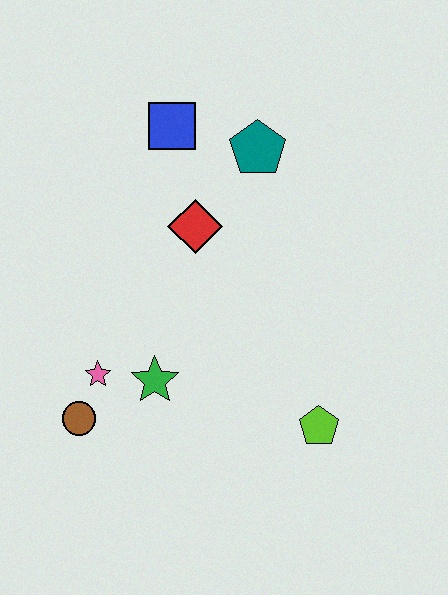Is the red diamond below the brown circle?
No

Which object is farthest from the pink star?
The teal pentagon is farthest from the pink star.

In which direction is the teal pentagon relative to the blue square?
The teal pentagon is to the right of the blue square.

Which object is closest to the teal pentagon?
The blue square is closest to the teal pentagon.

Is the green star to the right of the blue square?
No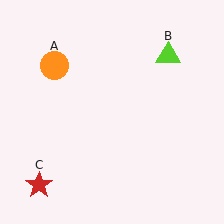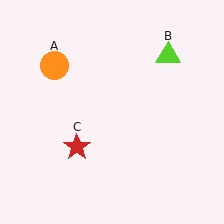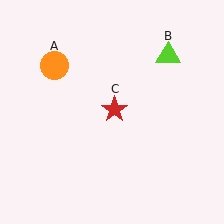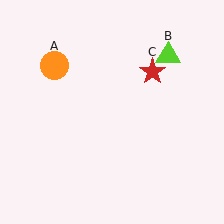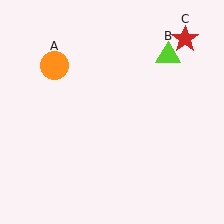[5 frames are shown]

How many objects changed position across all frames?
1 object changed position: red star (object C).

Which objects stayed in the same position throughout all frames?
Orange circle (object A) and lime triangle (object B) remained stationary.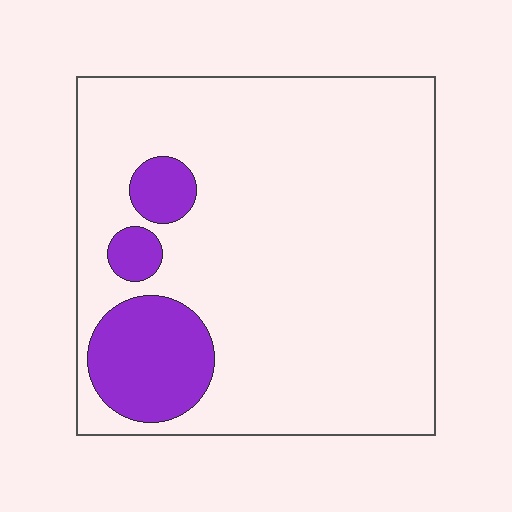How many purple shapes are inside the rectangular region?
3.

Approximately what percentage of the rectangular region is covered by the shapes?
Approximately 15%.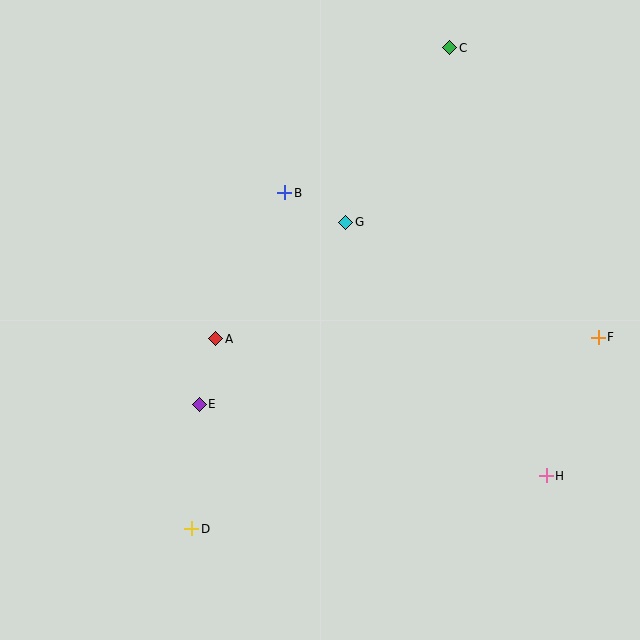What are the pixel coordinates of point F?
Point F is at (598, 337).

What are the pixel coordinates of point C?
Point C is at (450, 48).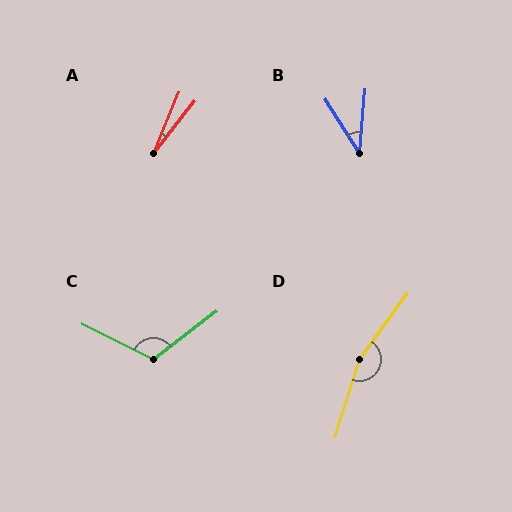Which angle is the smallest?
A, at approximately 16 degrees.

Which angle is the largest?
D, at approximately 162 degrees.